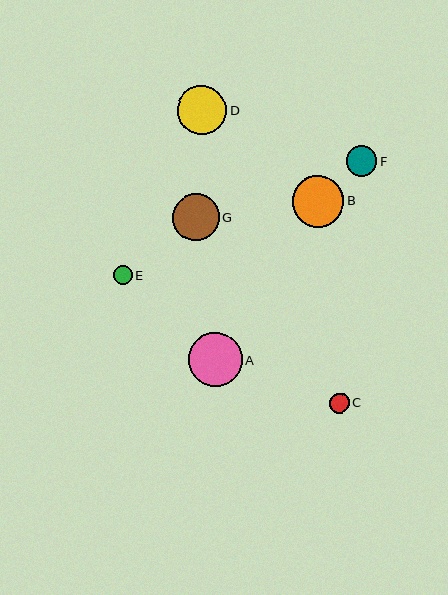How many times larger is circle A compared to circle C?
Circle A is approximately 2.7 times the size of circle C.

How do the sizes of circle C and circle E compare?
Circle C and circle E are approximately the same size.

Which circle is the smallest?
Circle E is the smallest with a size of approximately 19 pixels.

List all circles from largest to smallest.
From largest to smallest: A, B, D, G, F, C, E.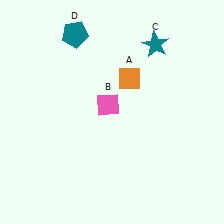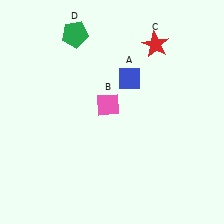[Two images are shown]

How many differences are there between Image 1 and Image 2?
There are 3 differences between the two images.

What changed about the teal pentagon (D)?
In Image 1, D is teal. In Image 2, it changed to green.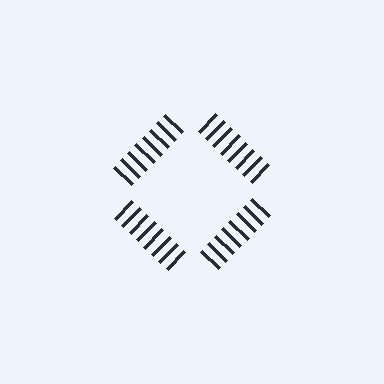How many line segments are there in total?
32 — 8 along each of the 4 edges.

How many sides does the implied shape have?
4 sides — the line-ends trace a square.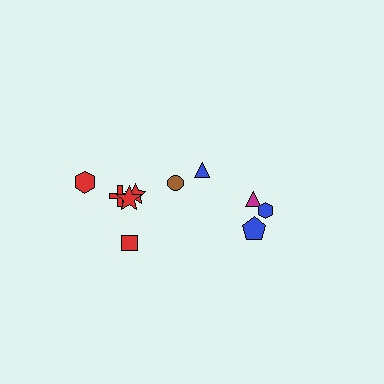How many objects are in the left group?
There are 6 objects.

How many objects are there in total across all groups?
There are 10 objects.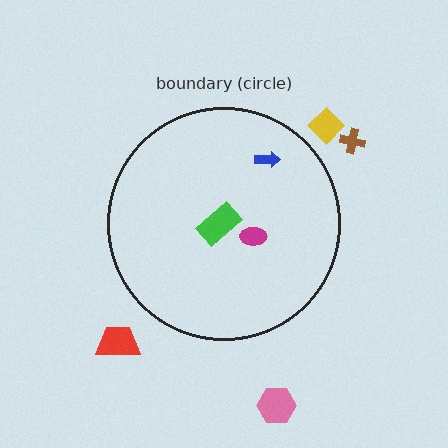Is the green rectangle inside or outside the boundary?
Inside.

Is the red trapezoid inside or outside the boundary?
Outside.